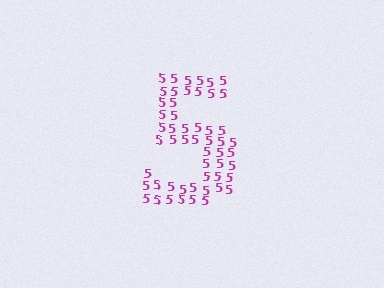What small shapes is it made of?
It is made of small digit 5's.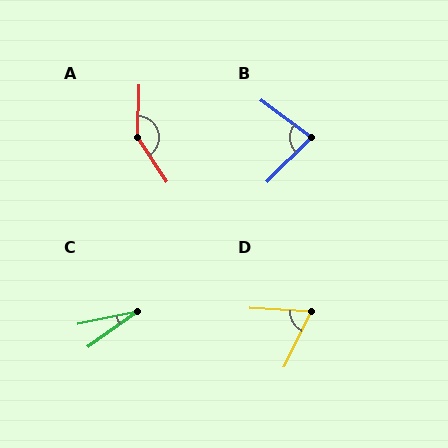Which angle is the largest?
A, at approximately 145 degrees.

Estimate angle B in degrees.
Approximately 81 degrees.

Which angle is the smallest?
C, at approximately 25 degrees.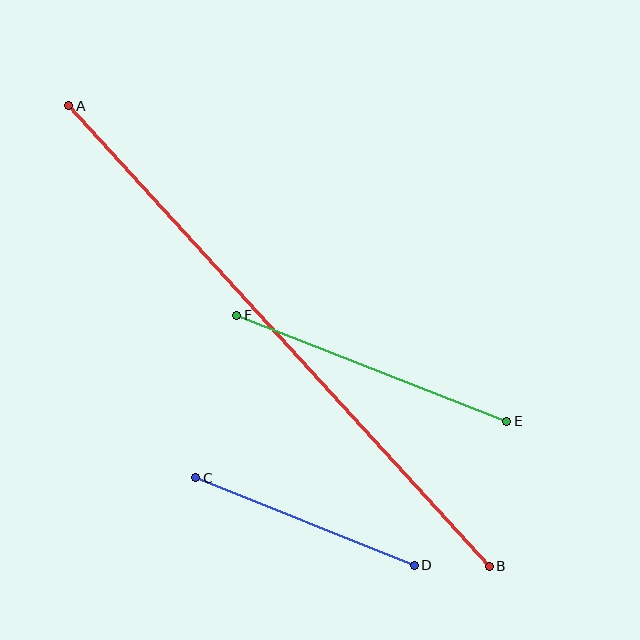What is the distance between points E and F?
The distance is approximately 290 pixels.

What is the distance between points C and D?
The distance is approximately 235 pixels.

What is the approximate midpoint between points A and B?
The midpoint is at approximately (279, 336) pixels.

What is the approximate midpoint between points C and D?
The midpoint is at approximately (305, 521) pixels.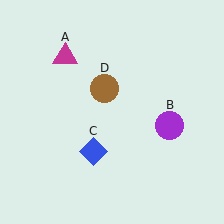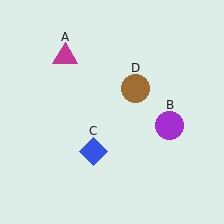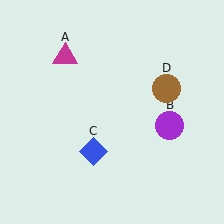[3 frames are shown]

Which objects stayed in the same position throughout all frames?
Magenta triangle (object A) and purple circle (object B) and blue diamond (object C) remained stationary.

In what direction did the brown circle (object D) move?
The brown circle (object D) moved right.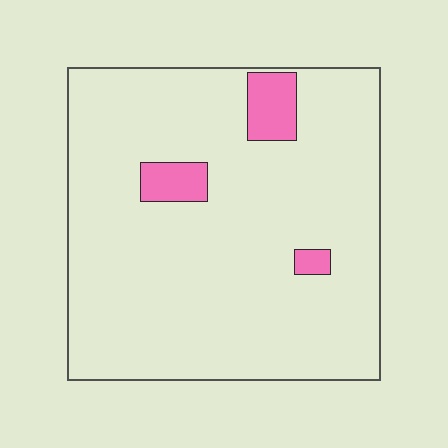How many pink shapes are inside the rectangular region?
3.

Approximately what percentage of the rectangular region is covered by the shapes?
Approximately 5%.